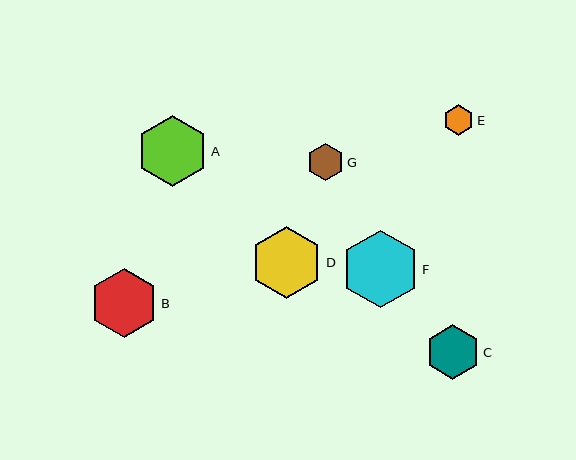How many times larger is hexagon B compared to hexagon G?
Hexagon B is approximately 1.8 times the size of hexagon G.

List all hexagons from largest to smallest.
From largest to smallest: F, D, A, B, C, G, E.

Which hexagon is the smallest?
Hexagon E is the smallest with a size of approximately 30 pixels.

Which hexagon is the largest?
Hexagon F is the largest with a size of approximately 78 pixels.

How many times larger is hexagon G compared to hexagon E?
Hexagon G is approximately 1.2 times the size of hexagon E.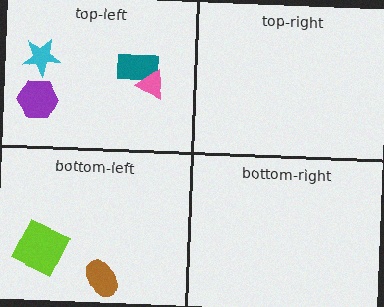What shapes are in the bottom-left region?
The brown ellipse, the lime square.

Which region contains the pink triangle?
The top-left region.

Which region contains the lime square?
The bottom-left region.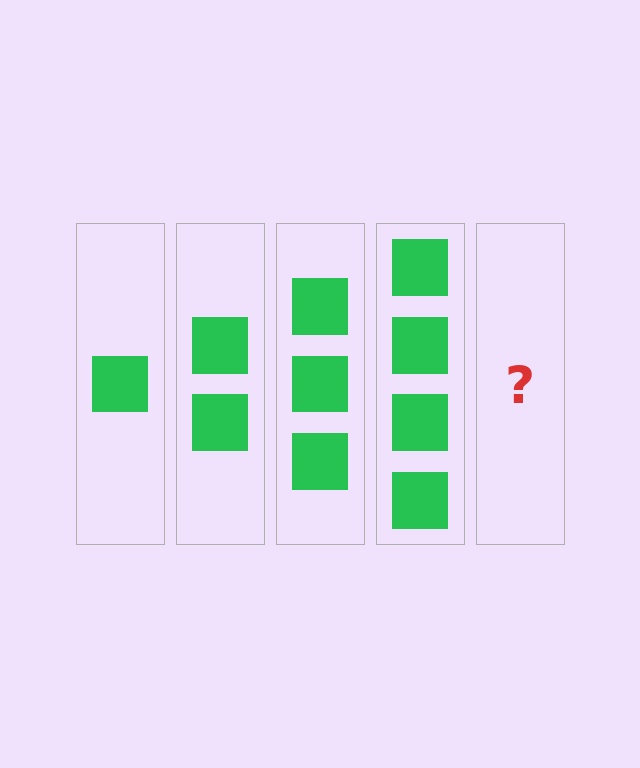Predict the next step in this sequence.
The next step is 5 squares.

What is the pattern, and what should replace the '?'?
The pattern is that each step adds one more square. The '?' should be 5 squares.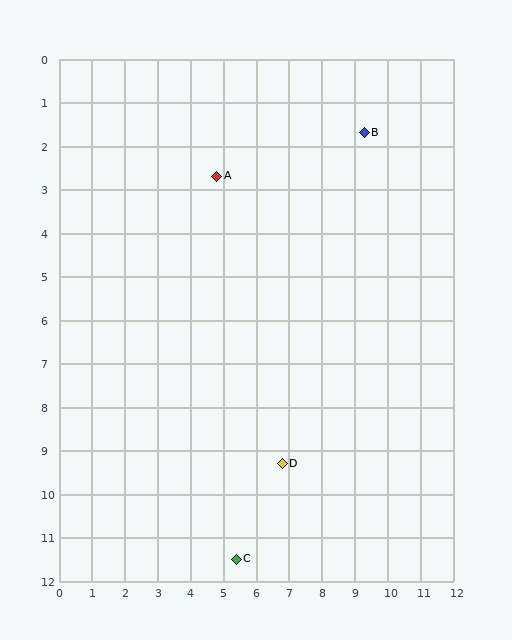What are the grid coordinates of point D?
Point D is at approximately (6.8, 9.3).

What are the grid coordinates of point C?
Point C is at approximately (5.4, 11.5).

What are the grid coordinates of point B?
Point B is at approximately (9.3, 1.7).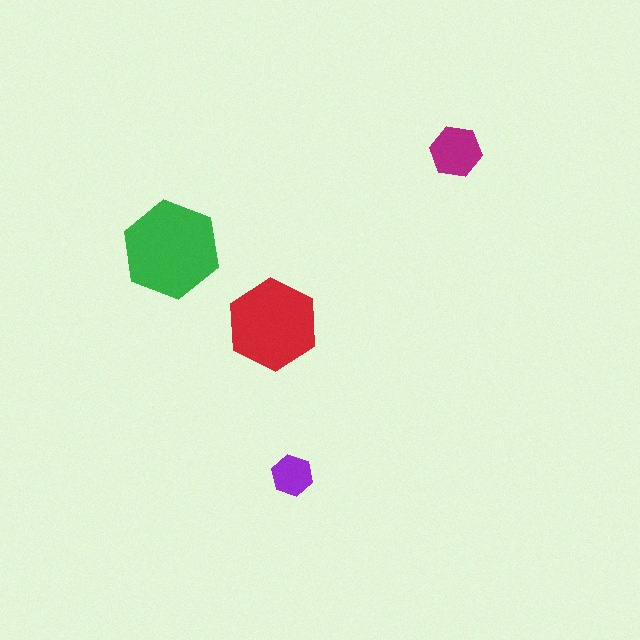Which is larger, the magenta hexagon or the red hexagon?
The red one.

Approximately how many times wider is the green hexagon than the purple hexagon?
About 2.5 times wider.